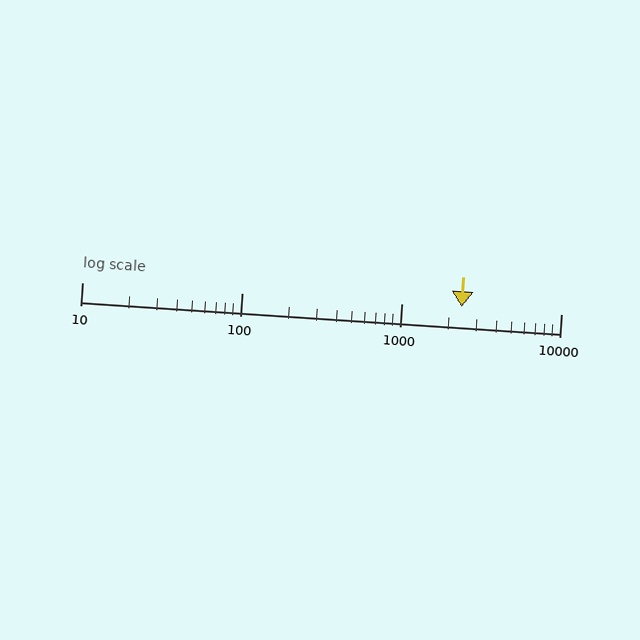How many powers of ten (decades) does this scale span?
The scale spans 3 decades, from 10 to 10000.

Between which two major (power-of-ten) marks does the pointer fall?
The pointer is between 1000 and 10000.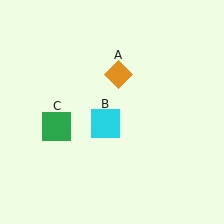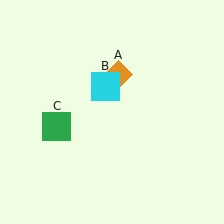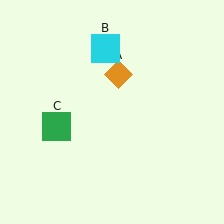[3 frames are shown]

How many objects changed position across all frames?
1 object changed position: cyan square (object B).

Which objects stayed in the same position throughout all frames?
Orange diamond (object A) and green square (object C) remained stationary.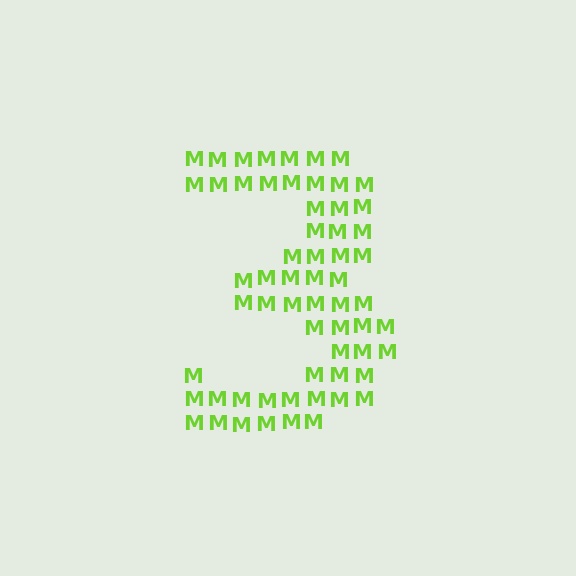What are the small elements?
The small elements are letter M's.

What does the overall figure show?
The overall figure shows the digit 3.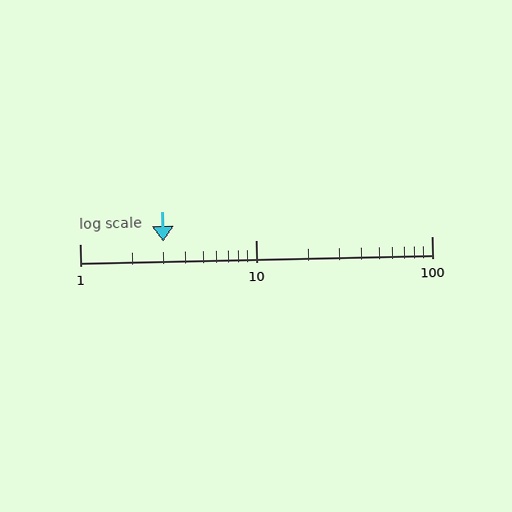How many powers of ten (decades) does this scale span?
The scale spans 2 decades, from 1 to 100.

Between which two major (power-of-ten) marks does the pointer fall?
The pointer is between 1 and 10.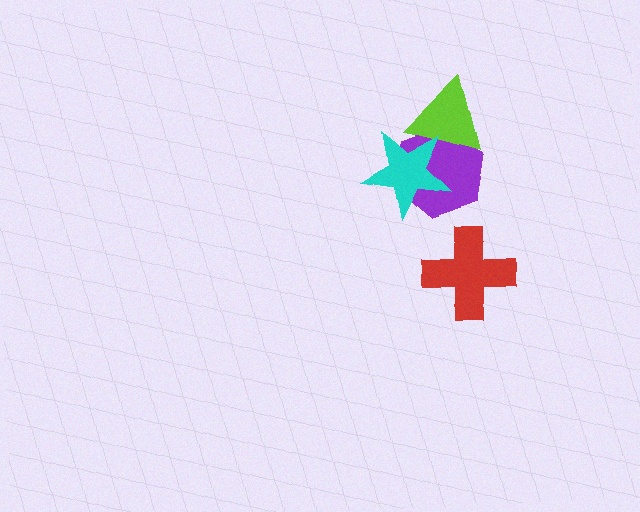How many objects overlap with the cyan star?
2 objects overlap with the cyan star.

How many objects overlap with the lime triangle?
2 objects overlap with the lime triangle.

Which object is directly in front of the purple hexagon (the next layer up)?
The lime triangle is directly in front of the purple hexagon.